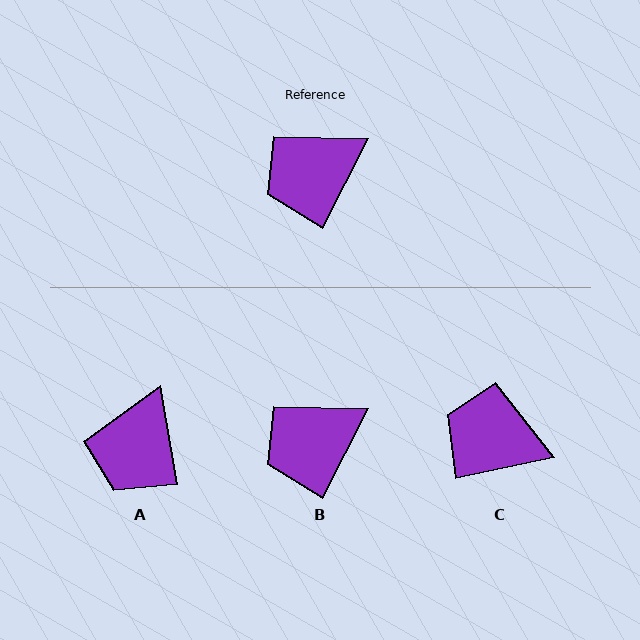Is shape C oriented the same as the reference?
No, it is off by about 51 degrees.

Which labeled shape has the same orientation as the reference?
B.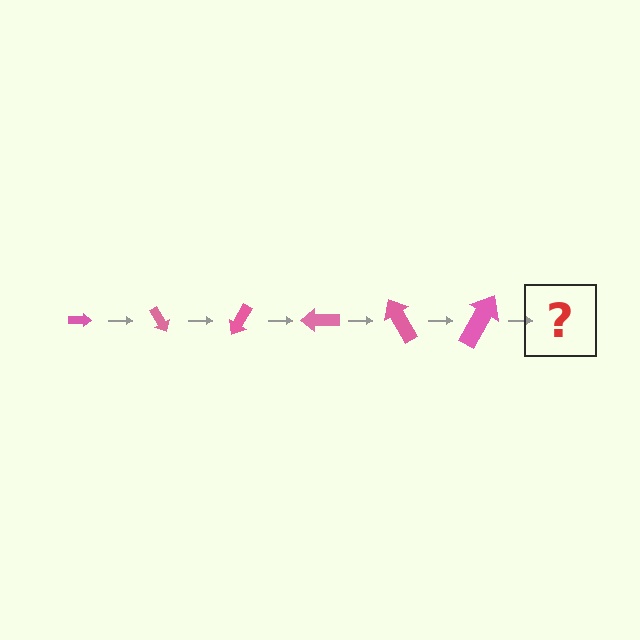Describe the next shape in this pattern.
It should be an arrow, larger than the previous one and rotated 360 degrees from the start.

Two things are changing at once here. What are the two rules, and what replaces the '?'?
The two rules are that the arrow grows larger each step and it rotates 60 degrees each step. The '?' should be an arrow, larger than the previous one and rotated 360 degrees from the start.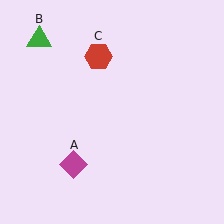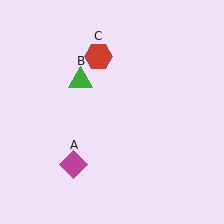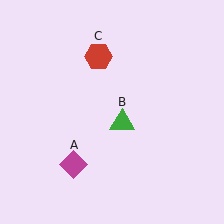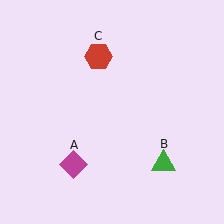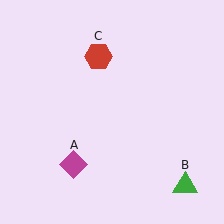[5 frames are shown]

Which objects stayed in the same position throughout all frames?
Magenta diamond (object A) and red hexagon (object C) remained stationary.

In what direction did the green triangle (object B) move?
The green triangle (object B) moved down and to the right.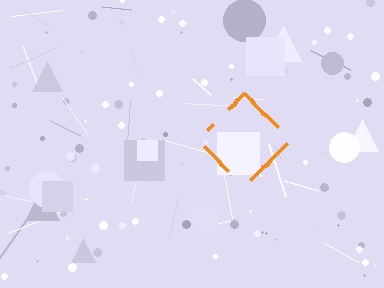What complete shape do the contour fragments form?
The contour fragments form a diamond.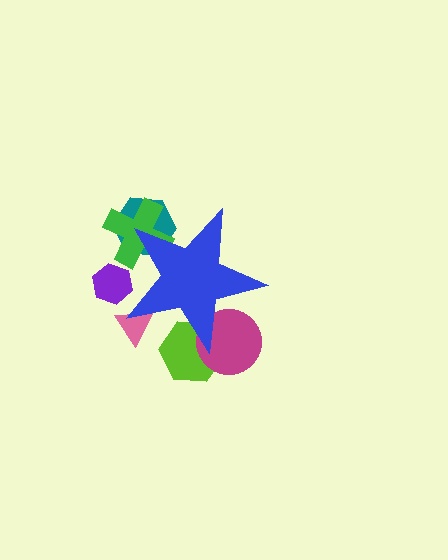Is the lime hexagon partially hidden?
Yes, the lime hexagon is partially hidden behind the blue star.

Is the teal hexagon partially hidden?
Yes, the teal hexagon is partially hidden behind the blue star.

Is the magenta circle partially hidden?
Yes, the magenta circle is partially hidden behind the blue star.